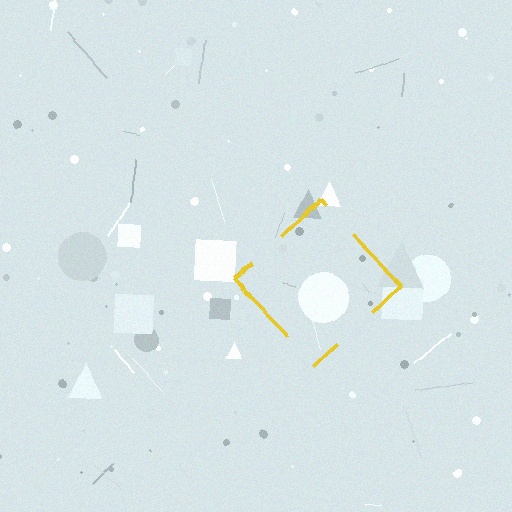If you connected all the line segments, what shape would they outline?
They would outline a diamond.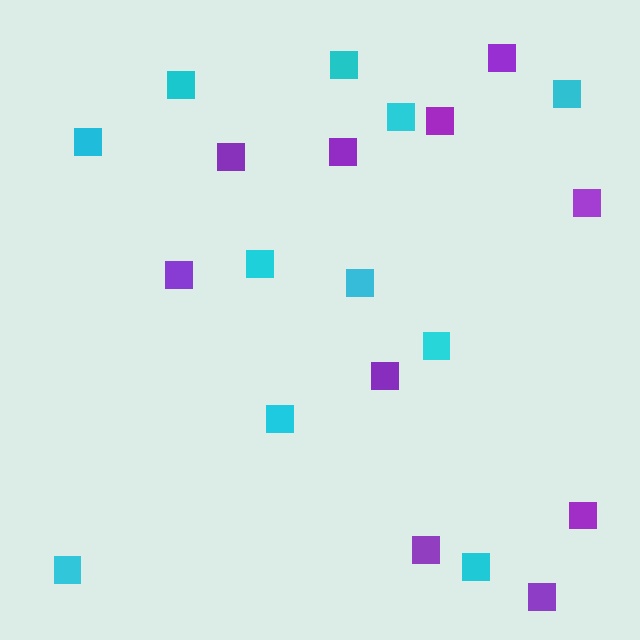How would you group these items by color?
There are 2 groups: one group of cyan squares (11) and one group of purple squares (10).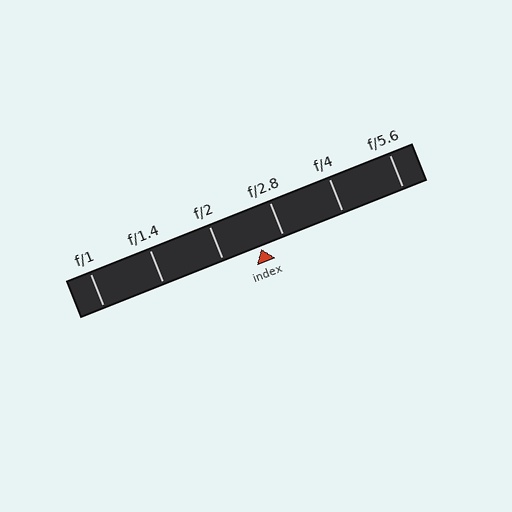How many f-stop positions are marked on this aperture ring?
There are 6 f-stop positions marked.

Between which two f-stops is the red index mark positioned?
The index mark is between f/2 and f/2.8.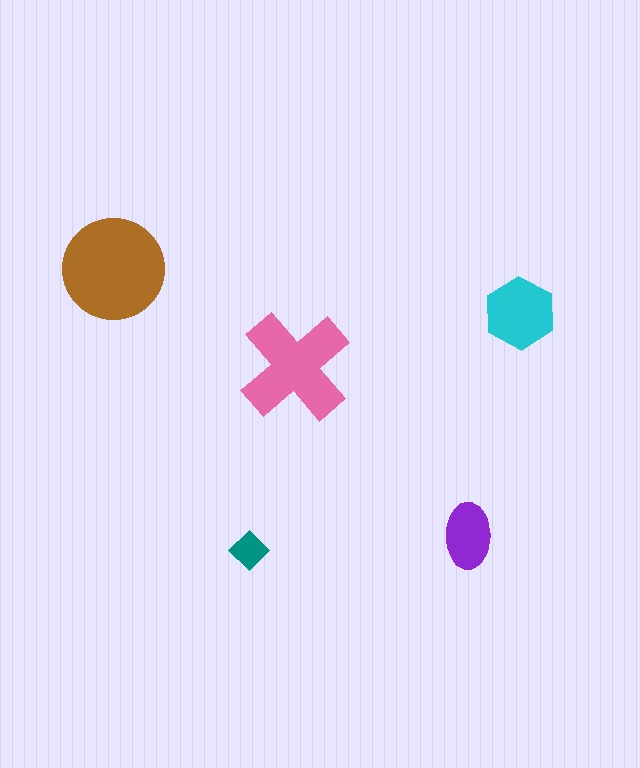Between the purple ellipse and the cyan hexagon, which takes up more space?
The cyan hexagon.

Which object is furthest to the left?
The brown circle is leftmost.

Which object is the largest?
The brown circle.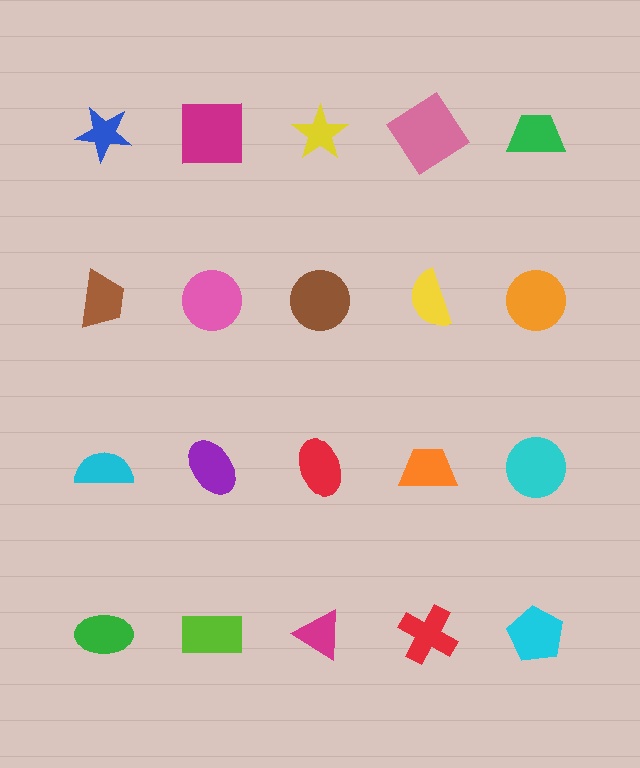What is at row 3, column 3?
A red ellipse.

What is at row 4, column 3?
A magenta triangle.